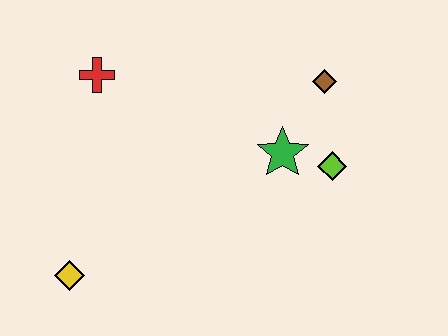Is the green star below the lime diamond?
No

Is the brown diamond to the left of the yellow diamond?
No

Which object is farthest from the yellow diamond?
The brown diamond is farthest from the yellow diamond.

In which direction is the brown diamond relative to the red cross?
The brown diamond is to the right of the red cross.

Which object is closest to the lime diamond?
The green star is closest to the lime diamond.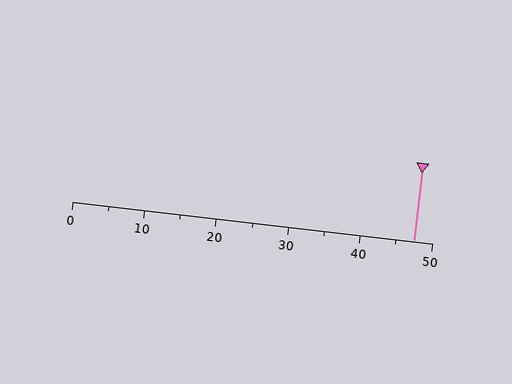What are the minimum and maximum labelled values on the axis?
The axis runs from 0 to 50.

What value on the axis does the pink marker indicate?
The marker indicates approximately 47.5.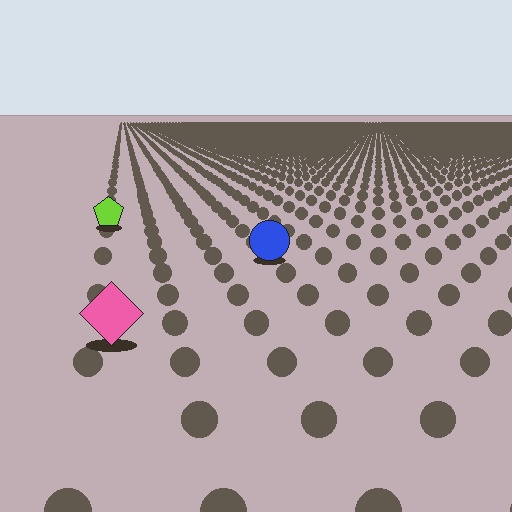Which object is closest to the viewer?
The pink diamond is closest. The texture marks near it are larger and more spread out.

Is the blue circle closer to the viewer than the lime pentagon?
Yes. The blue circle is closer — you can tell from the texture gradient: the ground texture is coarser near it.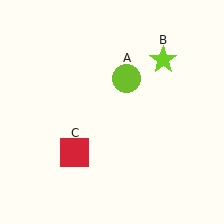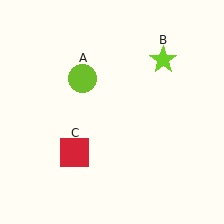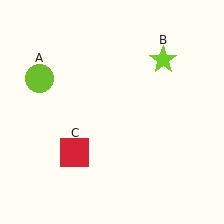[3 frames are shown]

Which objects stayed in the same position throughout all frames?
Lime star (object B) and red square (object C) remained stationary.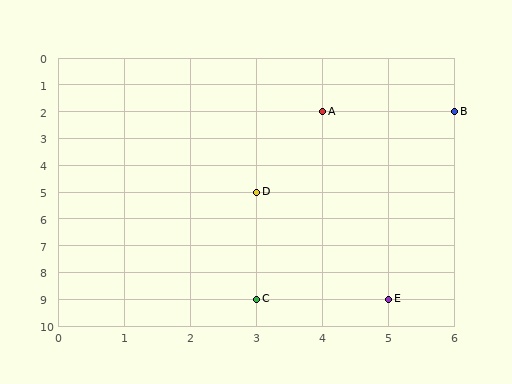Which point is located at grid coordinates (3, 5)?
Point D is at (3, 5).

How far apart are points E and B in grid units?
Points E and B are 1 column and 7 rows apart (about 7.1 grid units diagonally).